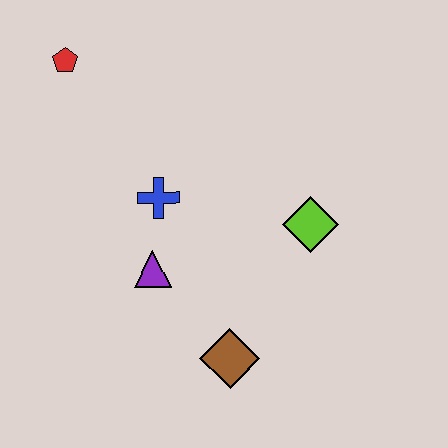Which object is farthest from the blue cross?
The brown diamond is farthest from the blue cross.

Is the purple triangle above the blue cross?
No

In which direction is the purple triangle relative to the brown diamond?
The purple triangle is above the brown diamond.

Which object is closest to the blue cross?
The purple triangle is closest to the blue cross.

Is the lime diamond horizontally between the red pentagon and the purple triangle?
No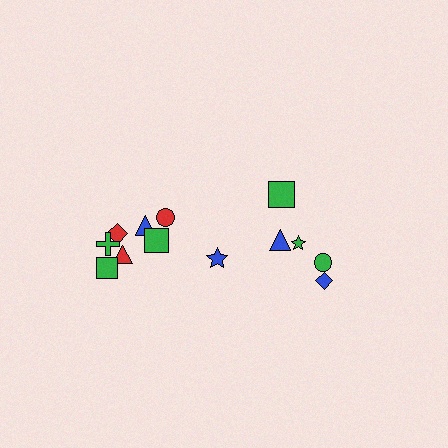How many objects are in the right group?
There are 5 objects.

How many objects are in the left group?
There are 8 objects.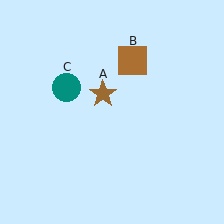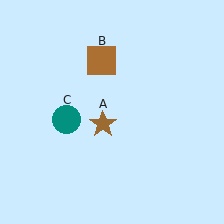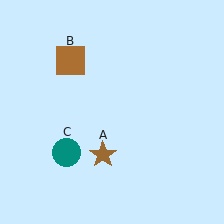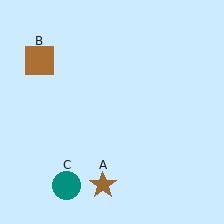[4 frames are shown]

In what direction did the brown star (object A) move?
The brown star (object A) moved down.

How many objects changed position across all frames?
3 objects changed position: brown star (object A), brown square (object B), teal circle (object C).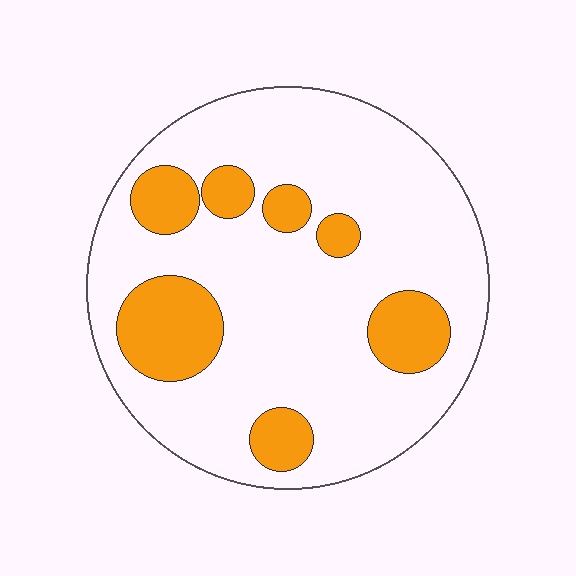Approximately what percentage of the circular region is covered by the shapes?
Approximately 20%.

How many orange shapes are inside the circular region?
7.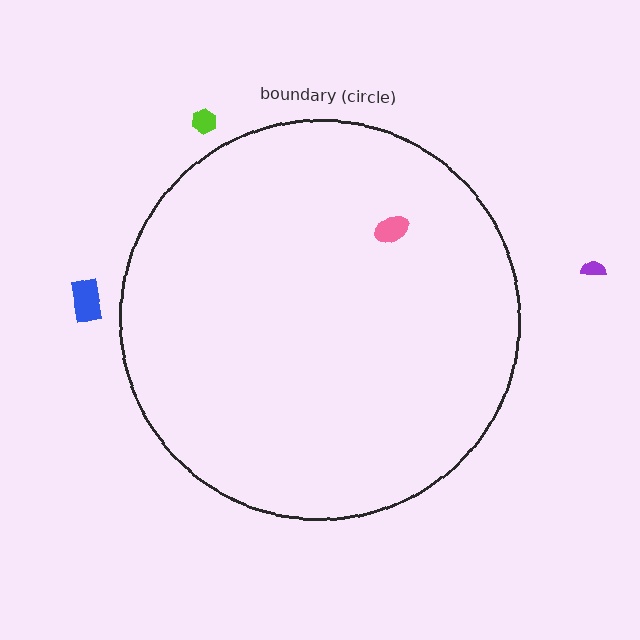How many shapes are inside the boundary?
1 inside, 3 outside.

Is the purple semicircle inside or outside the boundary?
Outside.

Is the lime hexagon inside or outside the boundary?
Outside.